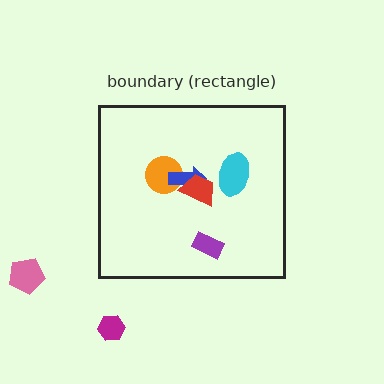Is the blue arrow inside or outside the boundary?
Inside.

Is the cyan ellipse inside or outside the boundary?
Inside.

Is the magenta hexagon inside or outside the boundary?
Outside.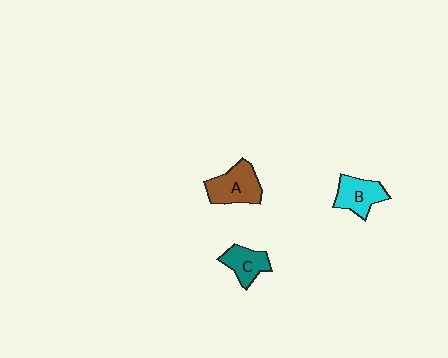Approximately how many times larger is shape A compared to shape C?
Approximately 1.4 times.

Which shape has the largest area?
Shape A (brown).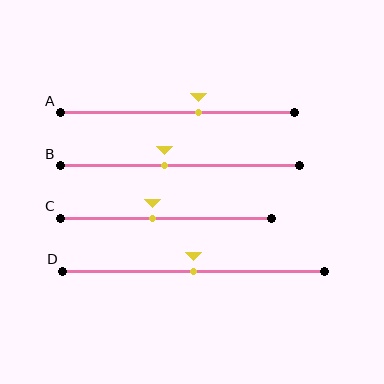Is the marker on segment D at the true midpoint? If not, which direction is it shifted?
Yes, the marker on segment D is at the true midpoint.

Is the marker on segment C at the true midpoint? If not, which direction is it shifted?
No, the marker on segment C is shifted to the left by about 6% of the segment length.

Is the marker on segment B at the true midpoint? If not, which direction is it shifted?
No, the marker on segment B is shifted to the left by about 6% of the segment length.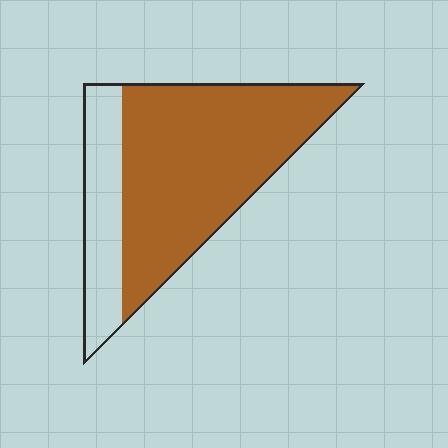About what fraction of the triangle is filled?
About three quarters (3/4).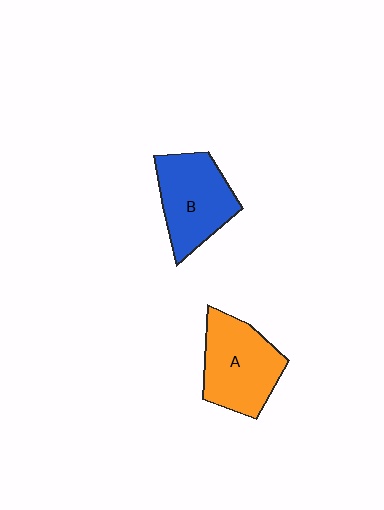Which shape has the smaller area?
Shape B (blue).